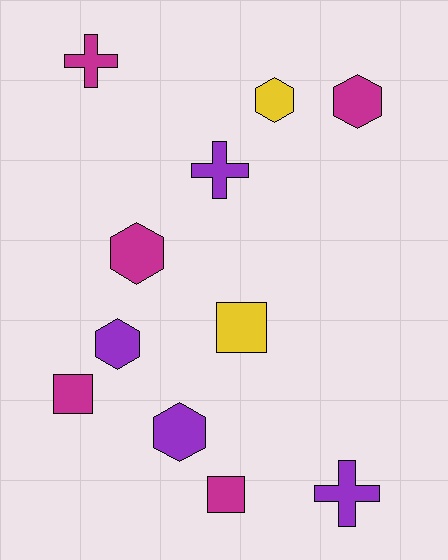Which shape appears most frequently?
Hexagon, with 5 objects.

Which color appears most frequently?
Magenta, with 5 objects.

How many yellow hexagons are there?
There is 1 yellow hexagon.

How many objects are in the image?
There are 11 objects.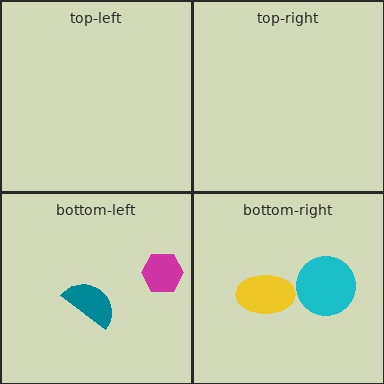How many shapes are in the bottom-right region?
2.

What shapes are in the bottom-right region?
The cyan circle, the yellow ellipse.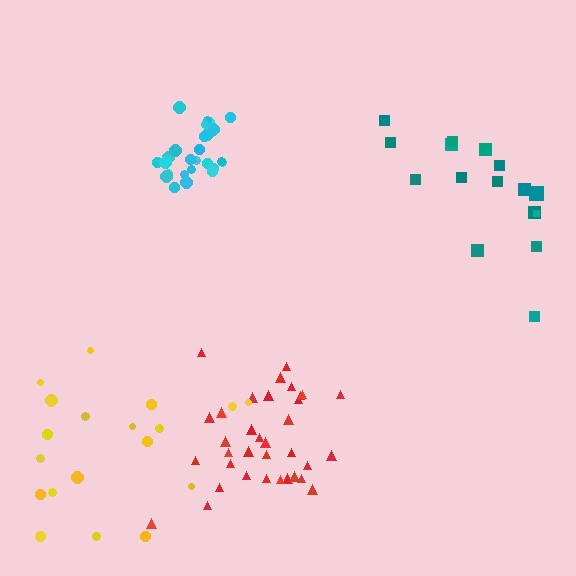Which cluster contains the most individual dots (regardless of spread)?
Red (35).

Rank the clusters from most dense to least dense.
cyan, red, teal, yellow.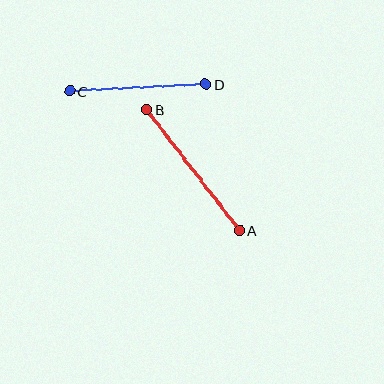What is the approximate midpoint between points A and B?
The midpoint is at approximately (193, 170) pixels.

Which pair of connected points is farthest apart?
Points A and B are farthest apart.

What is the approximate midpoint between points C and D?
The midpoint is at approximately (138, 88) pixels.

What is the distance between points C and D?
The distance is approximately 136 pixels.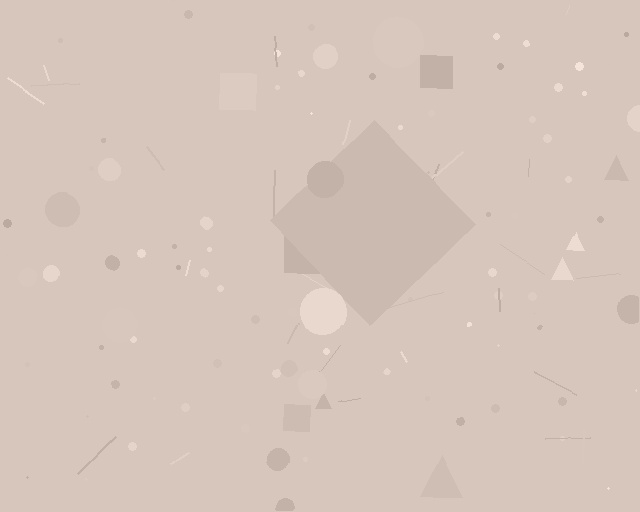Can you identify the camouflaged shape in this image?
The camouflaged shape is a diamond.